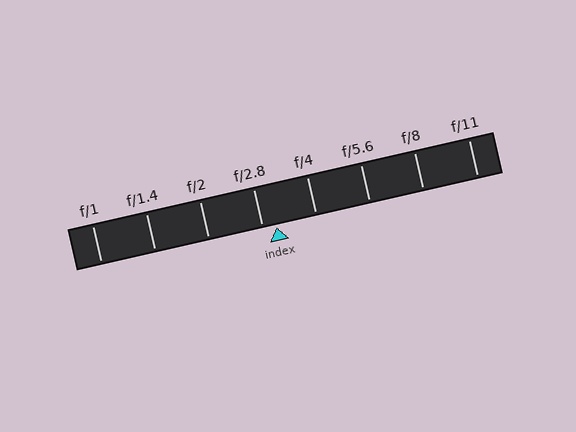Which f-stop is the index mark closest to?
The index mark is closest to f/2.8.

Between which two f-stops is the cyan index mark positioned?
The index mark is between f/2.8 and f/4.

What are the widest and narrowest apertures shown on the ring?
The widest aperture shown is f/1 and the narrowest is f/11.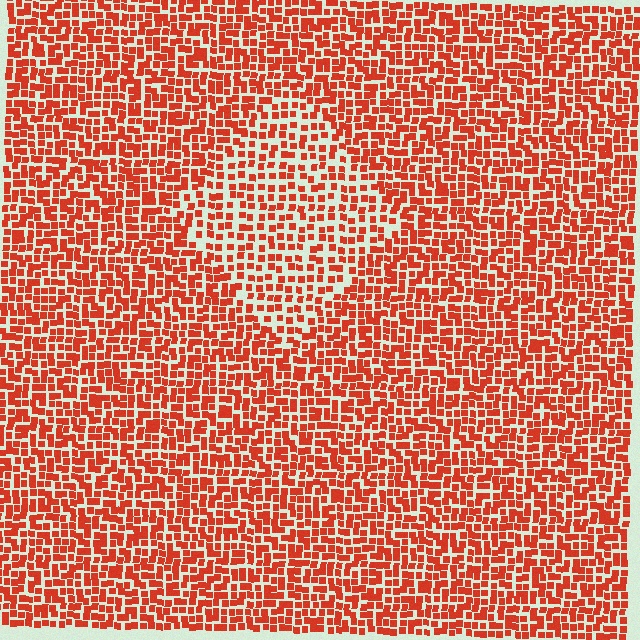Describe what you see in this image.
The image contains small red elements arranged at two different densities. A diamond-shaped region is visible where the elements are less densely packed than the surrounding area.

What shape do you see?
I see a diamond.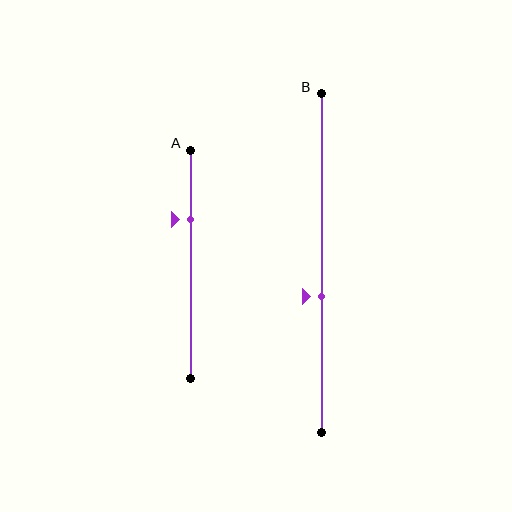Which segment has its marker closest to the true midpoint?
Segment B has its marker closest to the true midpoint.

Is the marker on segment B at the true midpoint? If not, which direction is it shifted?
No, the marker on segment B is shifted downward by about 10% of the segment length.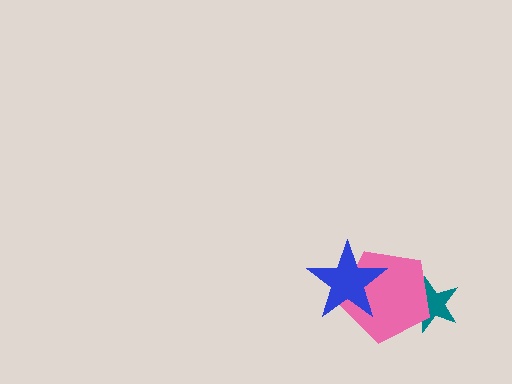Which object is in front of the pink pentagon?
The blue star is in front of the pink pentagon.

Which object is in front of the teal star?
The pink pentagon is in front of the teal star.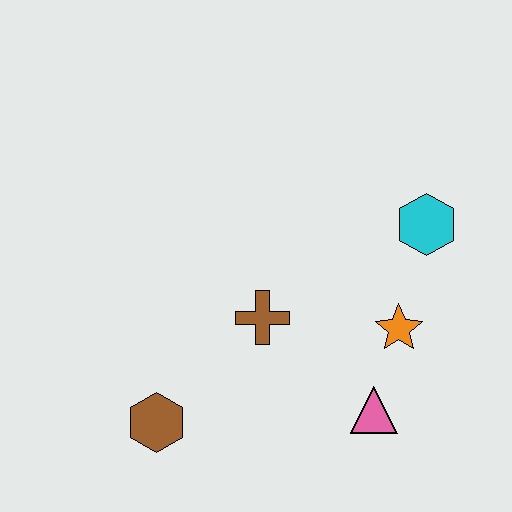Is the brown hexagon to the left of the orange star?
Yes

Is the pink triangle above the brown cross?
No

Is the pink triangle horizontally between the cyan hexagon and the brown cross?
Yes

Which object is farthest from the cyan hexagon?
The brown hexagon is farthest from the cyan hexagon.